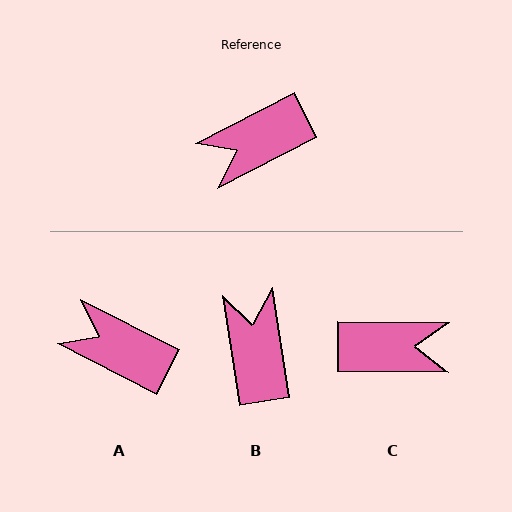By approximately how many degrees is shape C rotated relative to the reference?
Approximately 152 degrees counter-clockwise.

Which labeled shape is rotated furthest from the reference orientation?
C, about 152 degrees away.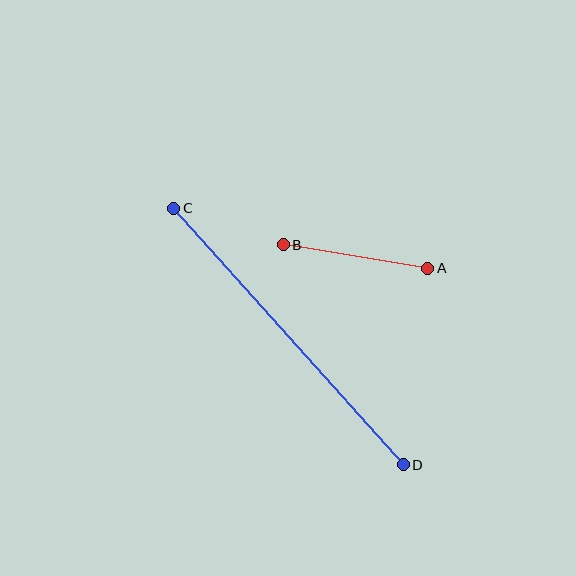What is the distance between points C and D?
The distance is approximately 344 pixels.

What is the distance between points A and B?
The distance is approximately 146 pixels.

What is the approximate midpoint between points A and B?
The midpoint is at approximately (355, 257) pixels.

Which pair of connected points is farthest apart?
Points C and D are farthest apart.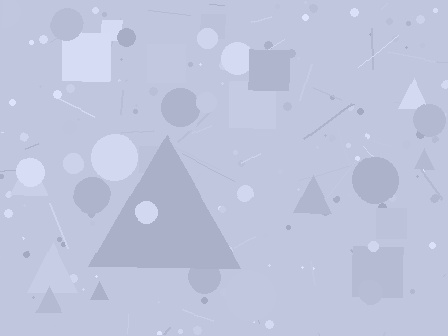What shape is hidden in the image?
A triangle is hidden in the image.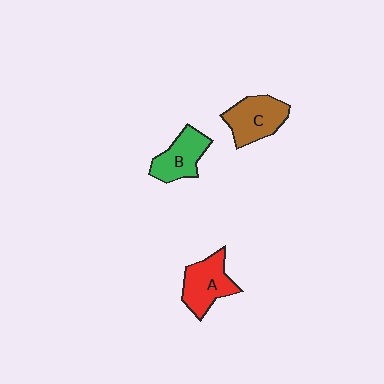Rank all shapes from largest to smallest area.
From largest to smallest: C (brown), A (red), B (green).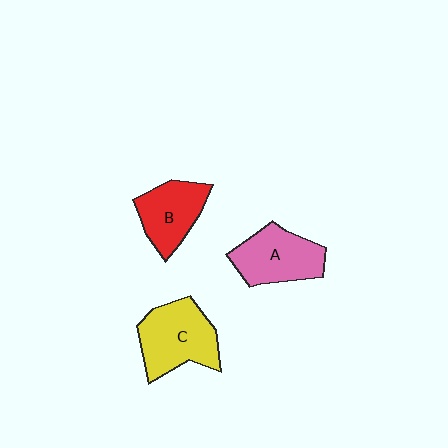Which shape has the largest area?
Shape C (yellow).